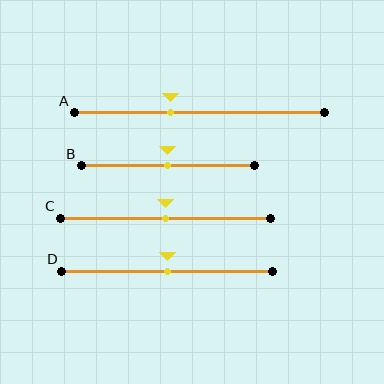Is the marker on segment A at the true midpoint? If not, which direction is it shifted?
No, the marker on segment A is shifted to the left by about 12% of the segment length.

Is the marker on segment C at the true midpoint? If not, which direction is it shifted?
Yes, the marker on segment C is at the true midpoint.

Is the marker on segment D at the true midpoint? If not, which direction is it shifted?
Yes, the marker on segment D is at the true midpoint.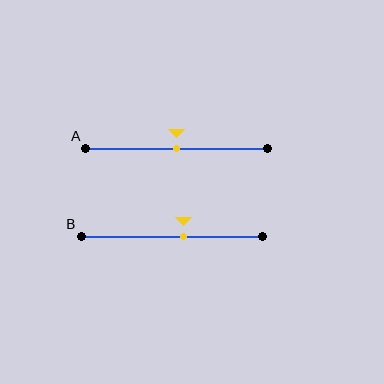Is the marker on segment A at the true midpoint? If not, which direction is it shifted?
Yes, the marker on segment A is at the true midpoint.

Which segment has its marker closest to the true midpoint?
Segment A has its marker closest to the true midpoint.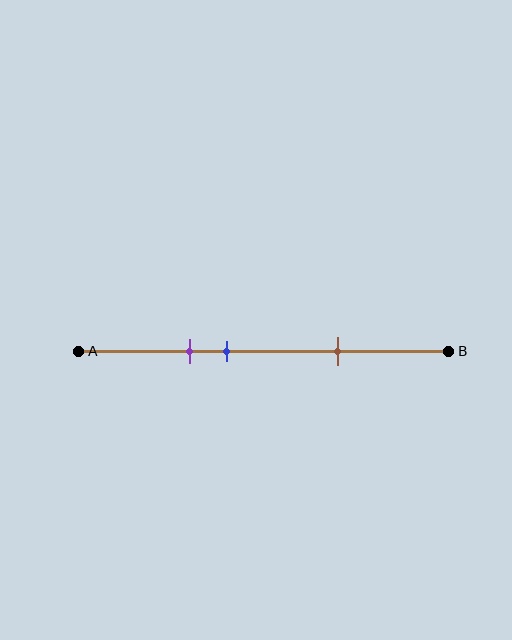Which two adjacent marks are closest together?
The purple and blue marks are the closest adjacent pair.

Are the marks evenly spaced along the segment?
No, the marks are not evenly spaced.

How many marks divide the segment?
There are 3 marks dividing the segment.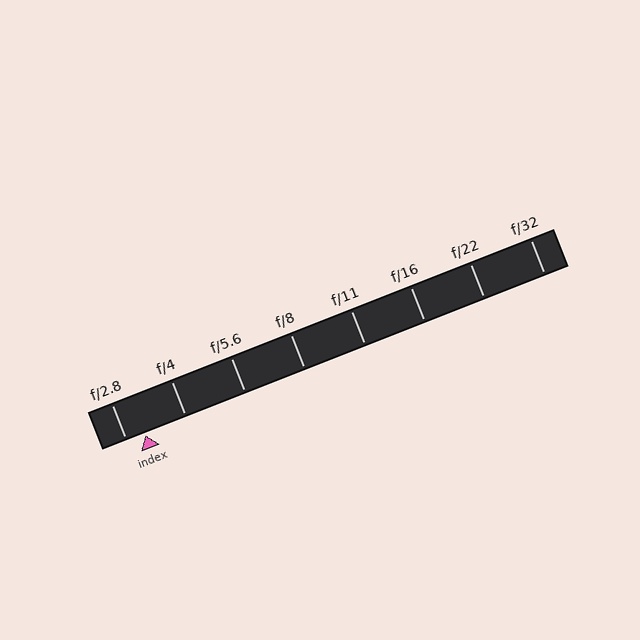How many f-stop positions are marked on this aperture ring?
There are 8 f-stop positions marked.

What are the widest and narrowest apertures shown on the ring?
The widest aperture shown is f/2.8 and the narrowest is f/32.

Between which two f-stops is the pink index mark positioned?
The index mark is between f/2.8 and f/4.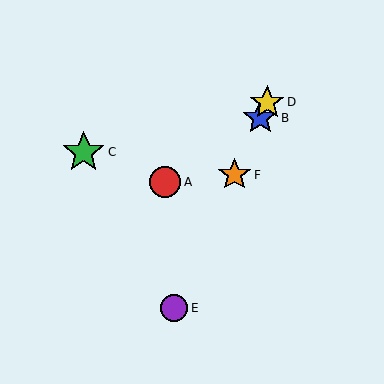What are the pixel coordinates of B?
Object B is at (260, 118).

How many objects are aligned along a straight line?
4 objects (B, D, E, F) are aligned along a straight line.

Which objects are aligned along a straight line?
Objects B, D, E, F are aligned along a straight line.